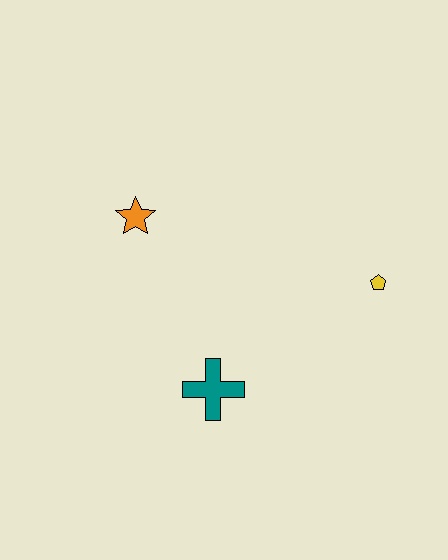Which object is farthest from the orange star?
The yellow pentagon is farthest from the orange star.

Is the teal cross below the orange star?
Yes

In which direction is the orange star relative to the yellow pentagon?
The orange star is to the left of the yellow pentagon.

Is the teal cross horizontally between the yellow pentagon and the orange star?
Yes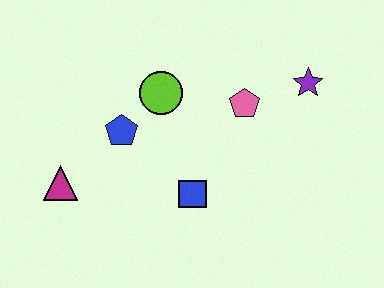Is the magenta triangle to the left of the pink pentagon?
Yes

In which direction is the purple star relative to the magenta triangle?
The purple star is to the right of the magenta triangle.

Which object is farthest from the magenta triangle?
The purple star is farthest from the magenta triangle.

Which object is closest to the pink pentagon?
The purple star is closest to the pink pentagon.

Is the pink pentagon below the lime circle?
Yes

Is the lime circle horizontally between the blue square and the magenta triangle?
Yes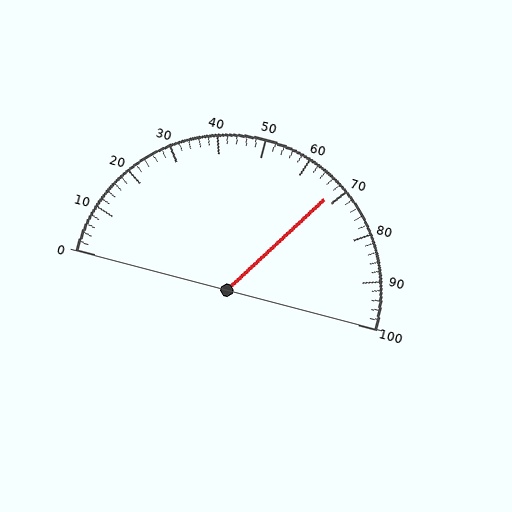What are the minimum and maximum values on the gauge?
The gauge ranges from 0 to 100.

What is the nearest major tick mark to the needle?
The nearest major tick mark is 70.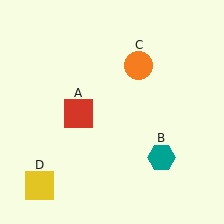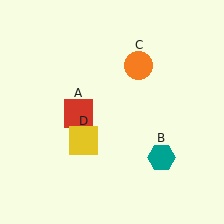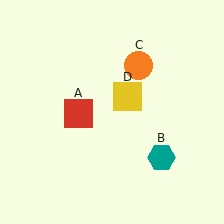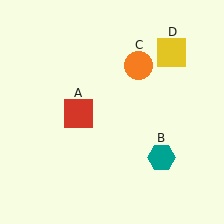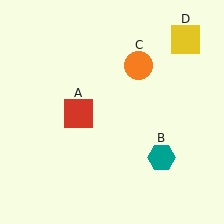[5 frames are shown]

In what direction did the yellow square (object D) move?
The yellow square (object D) moved up and to the right.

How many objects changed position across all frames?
1 object changed position: yellow square (object D).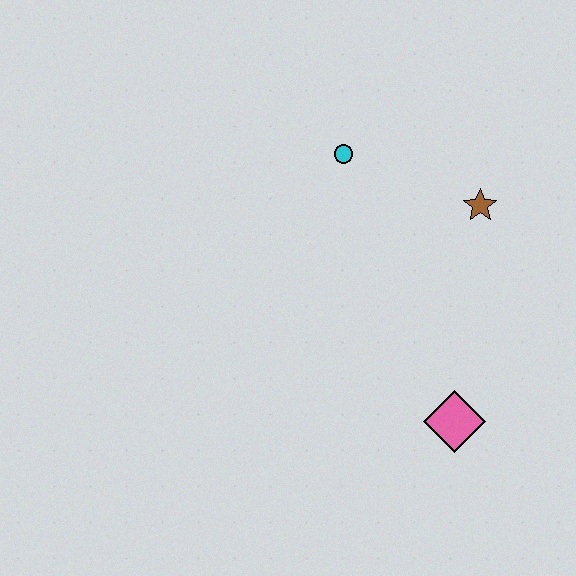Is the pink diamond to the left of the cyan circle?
No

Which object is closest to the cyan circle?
The brown star is closest to the cyan circle.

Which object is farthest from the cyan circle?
The pink diamond is farthest from the cyan circle.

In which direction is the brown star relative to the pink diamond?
The brown star is above the pink diamond.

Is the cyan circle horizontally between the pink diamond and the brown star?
No